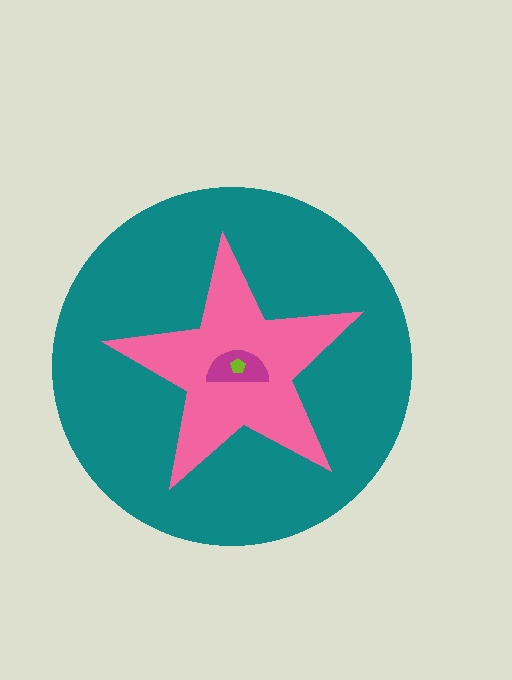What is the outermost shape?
The teal circle.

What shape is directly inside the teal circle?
The pink star.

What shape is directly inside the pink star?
The magenta semicircle.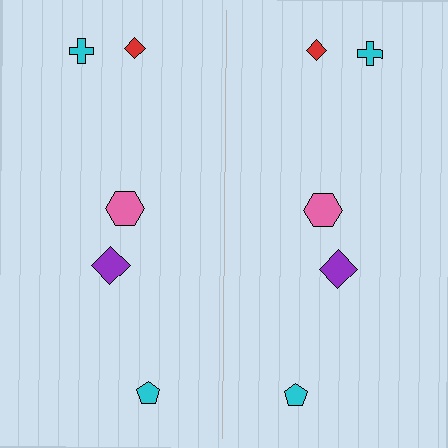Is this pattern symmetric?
Yes, this pattern has bilateral (reflection) symmetry.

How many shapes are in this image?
There are 10 shapes in this image.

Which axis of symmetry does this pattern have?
The pattern has a vertical axis of symmetry running through the center of the image.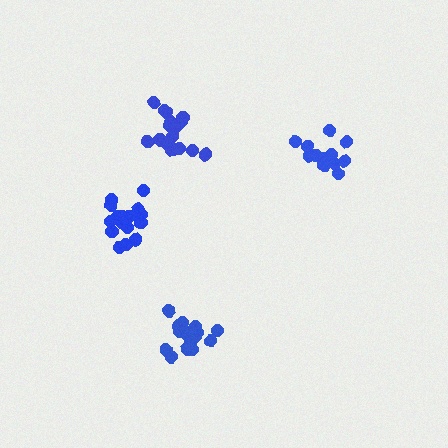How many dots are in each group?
Group 1: 17 dots, Group 2: 12 dots, Group 3: 17 dots, Group 4: 18 dots (64 total).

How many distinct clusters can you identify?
There are 4 distinct clusters.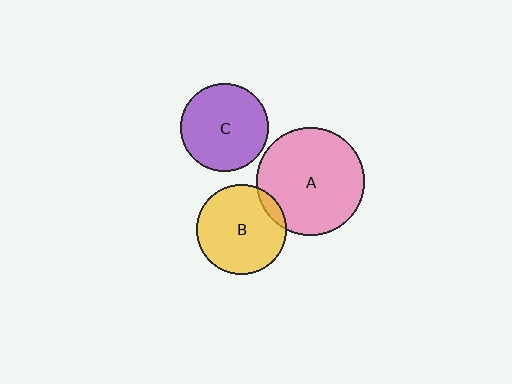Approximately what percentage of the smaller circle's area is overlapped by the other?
Approximately 10%.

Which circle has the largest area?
Circle A (pink).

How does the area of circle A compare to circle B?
Approximately 1.4 times.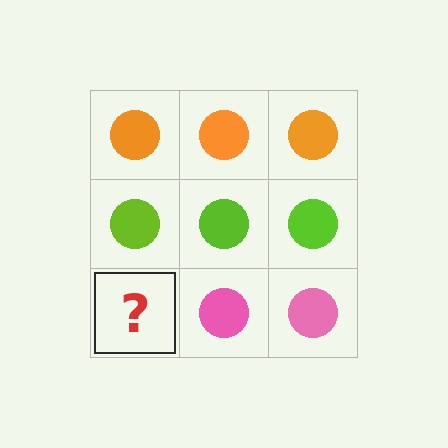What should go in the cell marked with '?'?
The missing cell should contain a pink circle.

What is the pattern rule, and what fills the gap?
The rule is that each row has a consistent color. The gap should be filled with a pink circle.